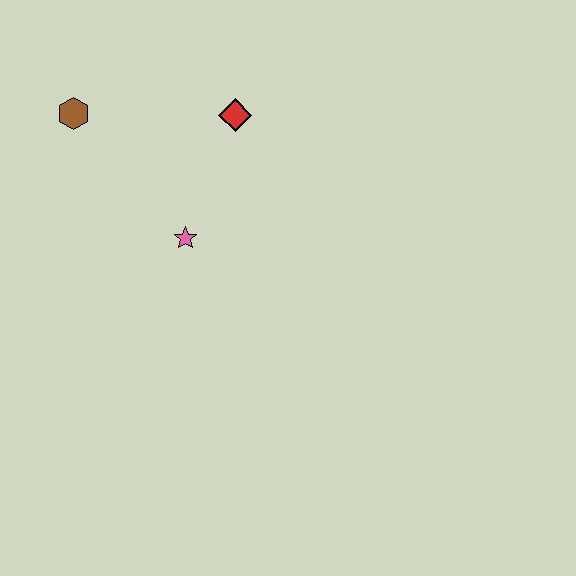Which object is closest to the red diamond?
The pink star is closest to the red diamond.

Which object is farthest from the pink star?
The brown hexagon is farthest from the pink star.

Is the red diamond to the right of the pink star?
Yes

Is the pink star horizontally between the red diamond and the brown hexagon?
Yes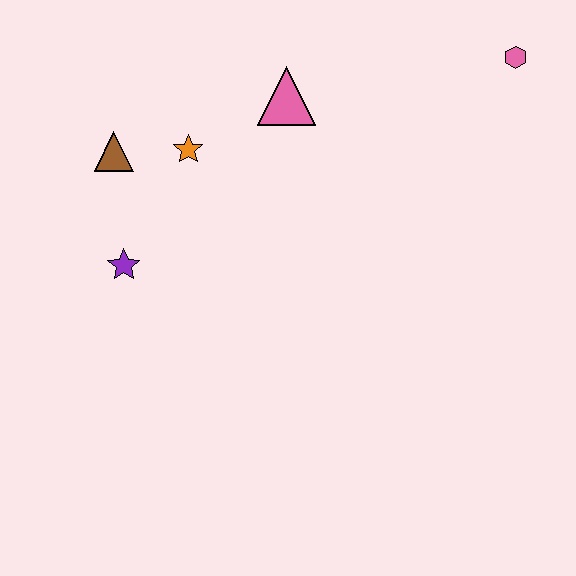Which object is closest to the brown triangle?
The orange star is closest to the brown triangle.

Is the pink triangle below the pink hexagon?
Yes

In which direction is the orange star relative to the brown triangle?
The orange star is to the right of the brown triangle.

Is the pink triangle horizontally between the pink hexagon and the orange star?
Yes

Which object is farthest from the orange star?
The pink hexagon is farthest from the orange star.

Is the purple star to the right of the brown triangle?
Yes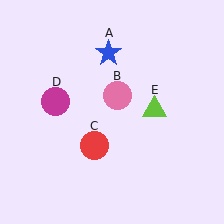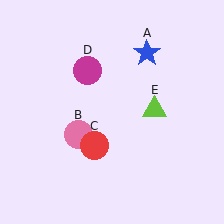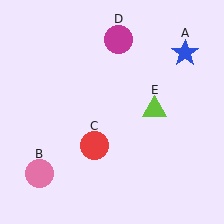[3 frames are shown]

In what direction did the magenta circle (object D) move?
The magenta circle (object D) moved up and to the right.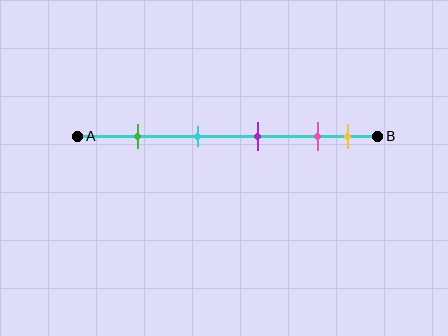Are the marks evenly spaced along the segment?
No, the marks are not evenly spaced.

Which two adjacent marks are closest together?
The pink and yellow marks are the closest adjacent pair.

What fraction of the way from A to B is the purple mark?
The purple mark is approximately 60% (0.6) of the way from A to B.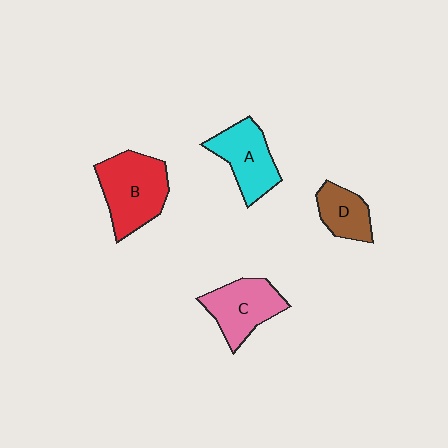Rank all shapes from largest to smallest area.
From largest to smallest: B (red), C (pink), A (cyan), D (brown).